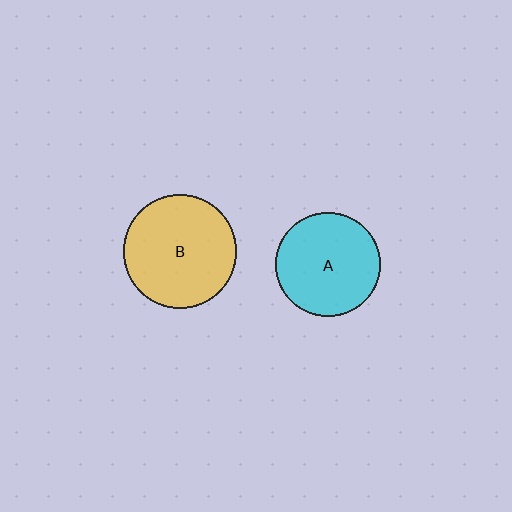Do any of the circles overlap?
No, none of the circles overlap.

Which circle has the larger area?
Circle B (yellow).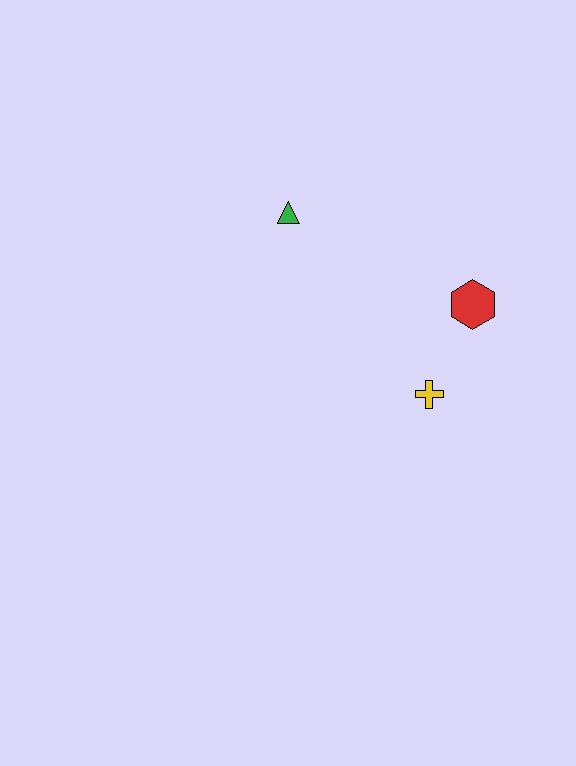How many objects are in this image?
There are 3 objects.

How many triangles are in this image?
There is 1 triangle.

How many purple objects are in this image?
There are no purple objects.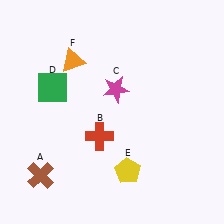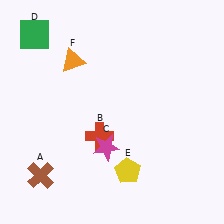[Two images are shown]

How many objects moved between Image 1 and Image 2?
2 objects moved between the two images.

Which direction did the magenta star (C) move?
The magenta star (C) moved down.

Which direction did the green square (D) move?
The green square (D) moved up.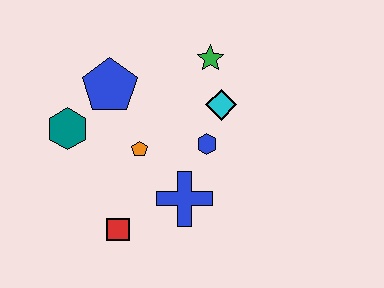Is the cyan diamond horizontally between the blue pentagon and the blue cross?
No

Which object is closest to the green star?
The cyan diamond is closest to the green star.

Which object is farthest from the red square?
The green star is farthest from the red square.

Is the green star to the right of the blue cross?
Yes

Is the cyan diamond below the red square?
No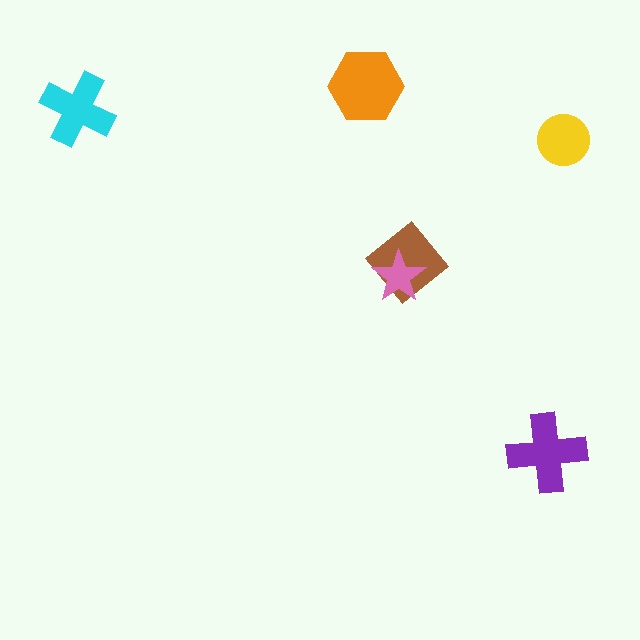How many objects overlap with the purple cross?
0 objects overlap with the purple cross.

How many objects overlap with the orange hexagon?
0 objects overlap with the orange hexagon.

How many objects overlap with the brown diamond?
1 object overlaps with the brown diamond.